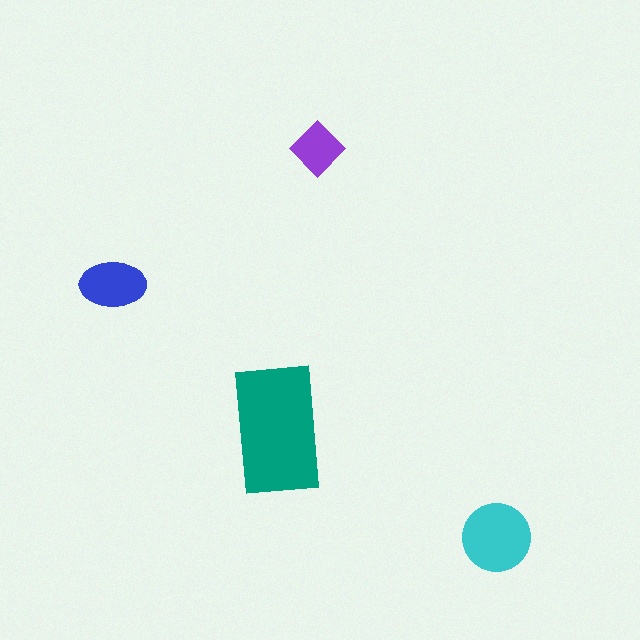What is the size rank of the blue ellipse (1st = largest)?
3rd.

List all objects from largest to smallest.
The teal rectangle, the cyan circle, the blue ellipse, the purple diamond.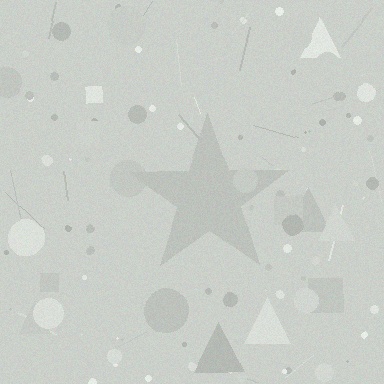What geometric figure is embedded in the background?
A star is embedded in the background.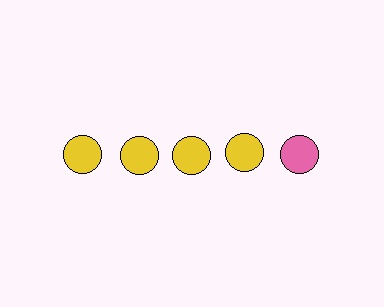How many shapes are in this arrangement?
There are 5 shapes arranged in a grid pattern.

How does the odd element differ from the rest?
It has a different color: pink instead of yellow.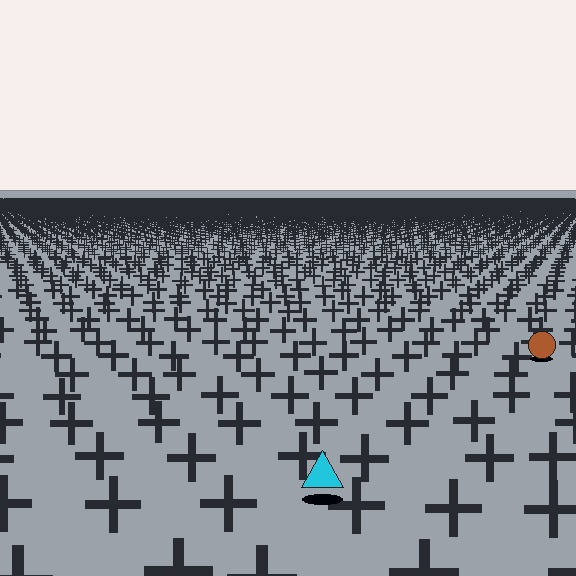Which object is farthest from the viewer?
The brown circle is farthest from the viewer. It appears smaller and the ground texture around it is denser.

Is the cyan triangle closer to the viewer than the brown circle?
Yes. The cyan triangle is closer — you can tell from the texture gradient: the ground texture is coarser near it.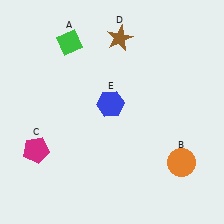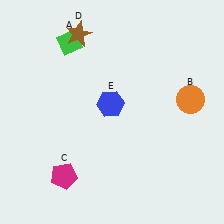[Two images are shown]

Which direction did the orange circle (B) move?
The orange circle (B) moved up.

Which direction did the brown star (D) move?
The brown star (D) moved left.